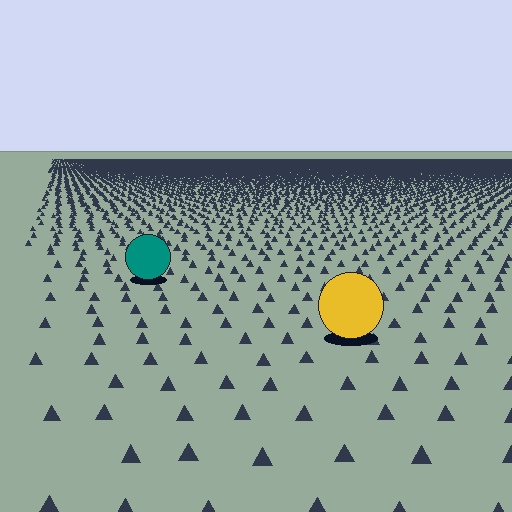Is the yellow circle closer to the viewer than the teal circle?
Yes. The yellow circle is closer — you can tell from the texture gradient: the ground texture is coarser near it.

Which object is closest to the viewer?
The yellow circle is closest. The texture marks near it are larger and more spread out.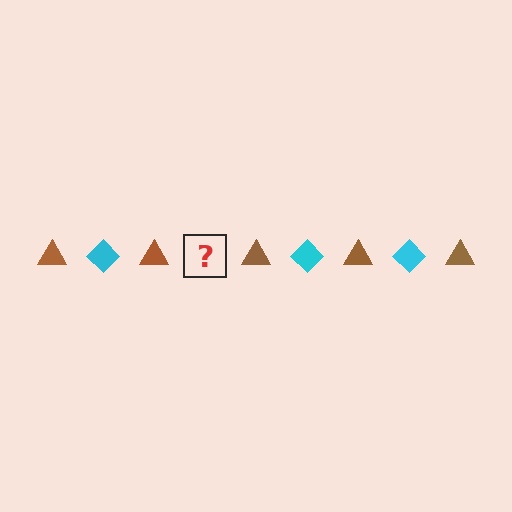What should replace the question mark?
The question mark should be replaced with a cyan diamond.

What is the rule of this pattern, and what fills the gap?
The rule is that the pattern alternates between brown triangle and cyan diamond. The gap should be filled with a cyan diamond.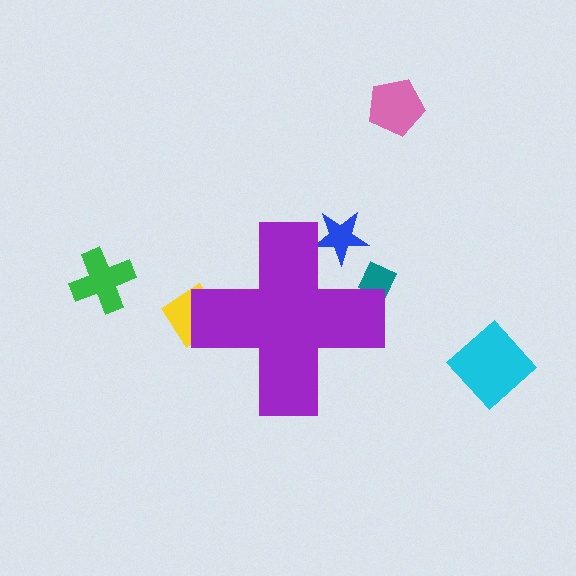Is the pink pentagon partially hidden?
No, the pink pentagon is fully visible.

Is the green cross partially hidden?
No, the green cross is fully visible.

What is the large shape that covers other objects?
A purple cross.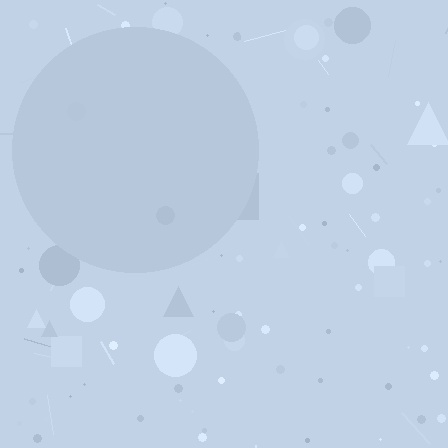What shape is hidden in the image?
A circle is hidden in the image.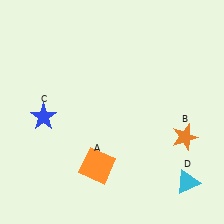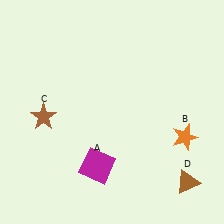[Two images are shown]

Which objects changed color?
A changed from orange to magenta. C changed from blue to brown. D changed from cyan to brown.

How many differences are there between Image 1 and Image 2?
There are 3 differences between the two images.